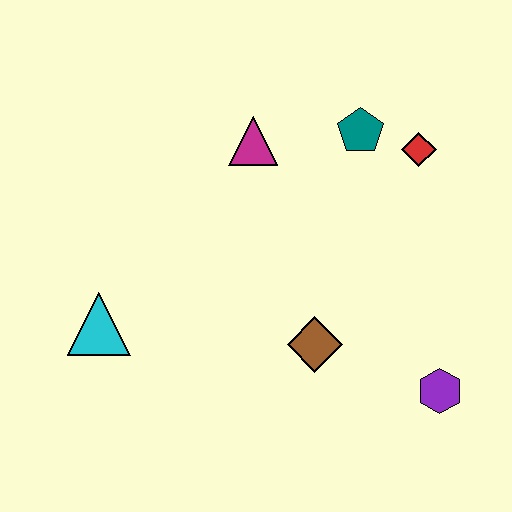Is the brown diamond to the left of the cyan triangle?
No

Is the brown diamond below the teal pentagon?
Yes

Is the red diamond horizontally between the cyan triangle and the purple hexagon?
Yes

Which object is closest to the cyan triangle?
The brown diamond is closest to the cyan triangle.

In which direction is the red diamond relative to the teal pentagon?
The red diamond is to the right of the teal pentagon.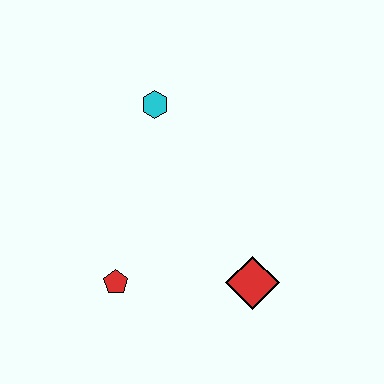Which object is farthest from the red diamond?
The cyan hexagon is farthest from the red diamond.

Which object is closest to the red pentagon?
The red diamond is closest to the red pentagon.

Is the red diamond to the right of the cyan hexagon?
Yes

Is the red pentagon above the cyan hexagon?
No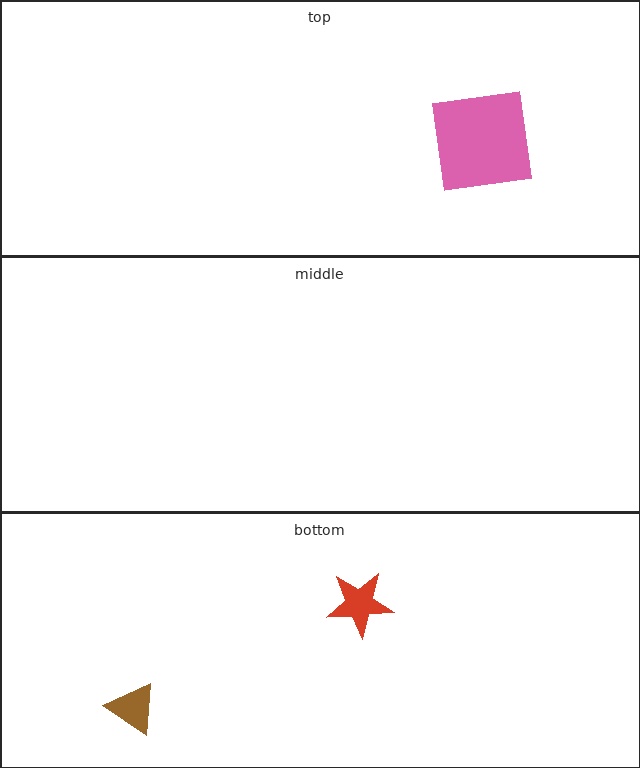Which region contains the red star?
The bottom region.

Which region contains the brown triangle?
The bottom region.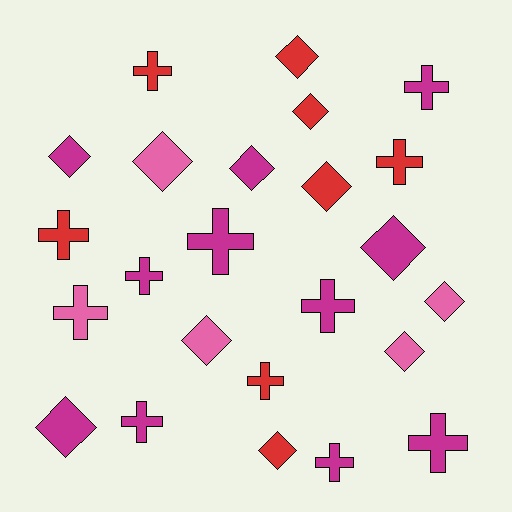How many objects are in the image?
There are 24 objects.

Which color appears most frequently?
Magenta, with 11 objects.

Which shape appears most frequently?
Diamond, with 12 objects.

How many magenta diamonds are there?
There are 4 magenta diamonds.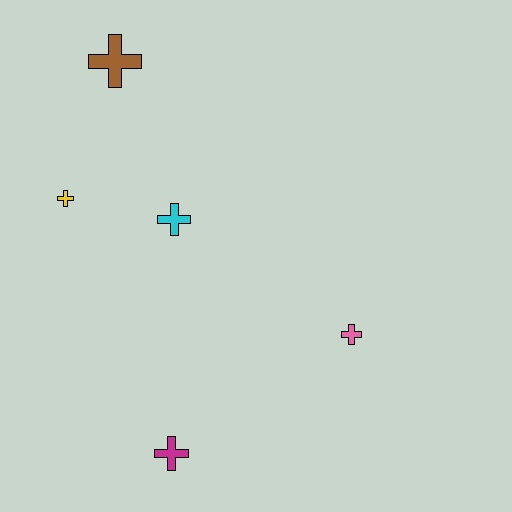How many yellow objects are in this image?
There is 1 yellow object.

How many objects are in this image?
There are 5 objects.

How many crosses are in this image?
There are 5 crosses.